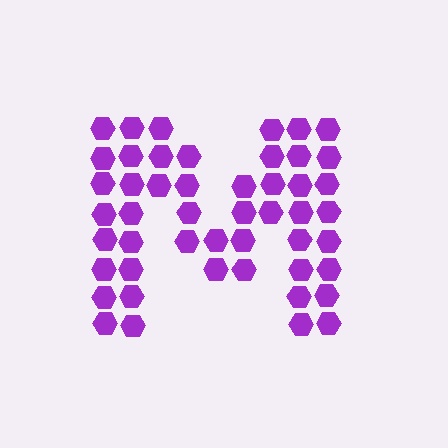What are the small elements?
The small elements are hexagons.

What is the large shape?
The large shape is the letter M.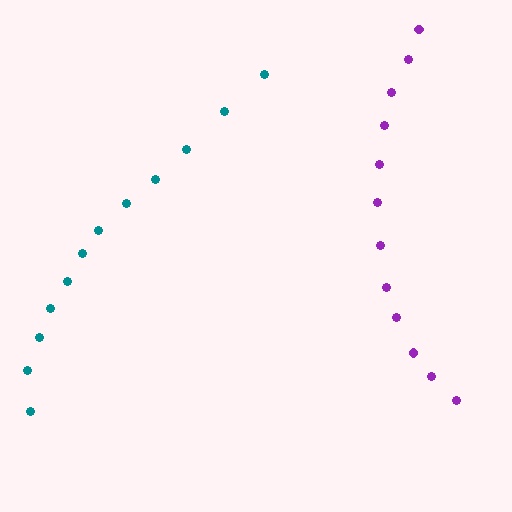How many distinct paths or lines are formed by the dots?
There are 2 distinct paths.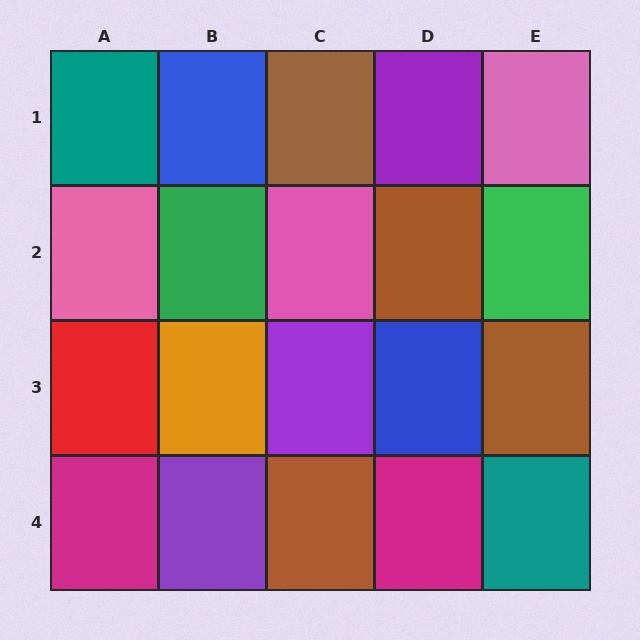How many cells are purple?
3 cells are purple.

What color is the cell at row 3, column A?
Red.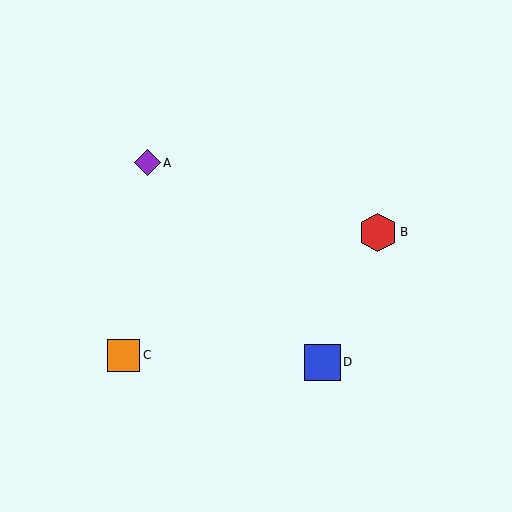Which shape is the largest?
The red hexagon (labeled B) is the largest.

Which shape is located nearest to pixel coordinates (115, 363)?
The orange square (labeled C) at (124, 355) is nearest to that location.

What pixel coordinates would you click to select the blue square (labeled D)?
Click at (322, 362) to select the blue square D.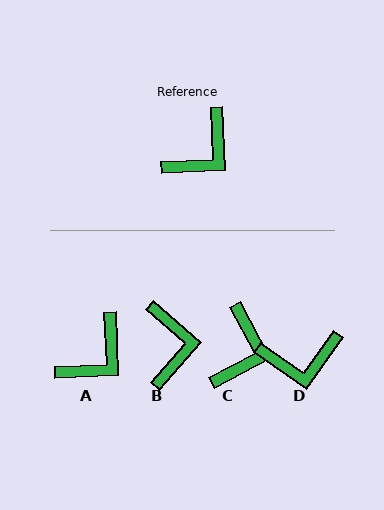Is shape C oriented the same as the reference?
No, it is off by about 26 degrees.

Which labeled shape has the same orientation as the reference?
A.